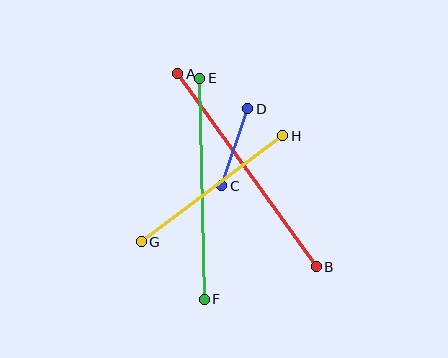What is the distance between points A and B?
The distance is approximately 237 pixels.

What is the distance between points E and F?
The distance is approximately 221 pixels.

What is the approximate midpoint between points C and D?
The midpoint is at approximately (235, 147) pixels.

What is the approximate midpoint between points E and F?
The midpoint is at approximately (202, 189) pixels.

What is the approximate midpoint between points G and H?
The midpoint is at approximately (212, 189) pixels.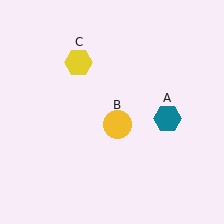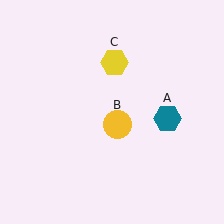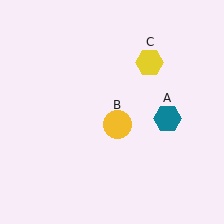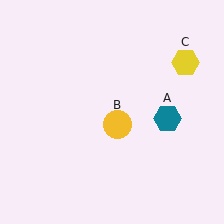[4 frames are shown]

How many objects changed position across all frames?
1 object changed position: yellow hexagon (object C).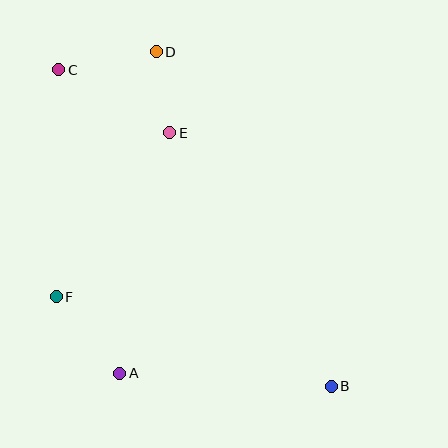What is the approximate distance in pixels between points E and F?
The distance between E and F is approximately 200 pixels.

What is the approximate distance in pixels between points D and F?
The distance between D and F is approximately 265 pixels.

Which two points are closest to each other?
Points D and E are closest to each other.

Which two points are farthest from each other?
Points B and C are farthest from each other.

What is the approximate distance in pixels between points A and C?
The distance between A and C is approximately 309 pixels.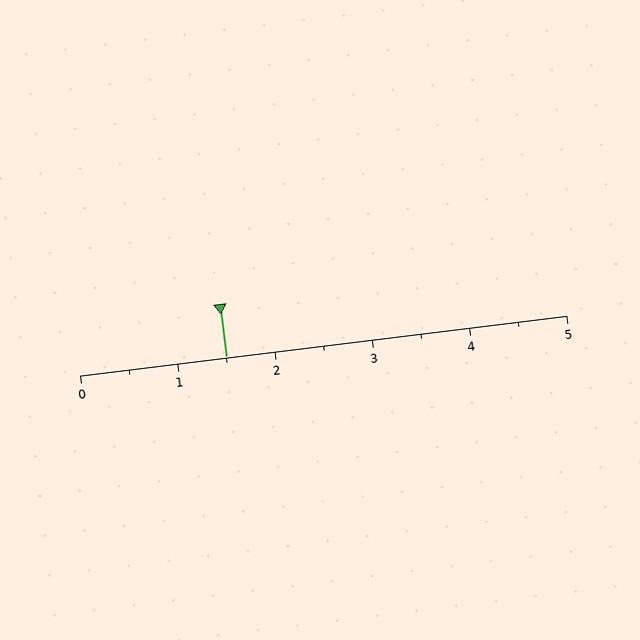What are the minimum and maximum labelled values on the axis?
The axis runs from 0 to 5.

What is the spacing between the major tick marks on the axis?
The major ticks are spaced 1 apart.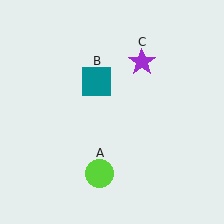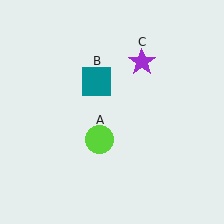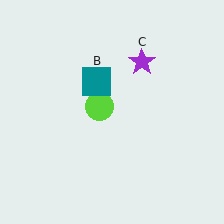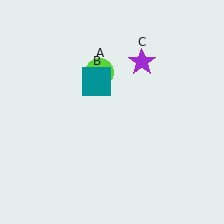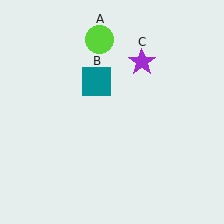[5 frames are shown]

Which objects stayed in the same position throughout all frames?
Teal square (object B) and purple star (object C) remained stationary.